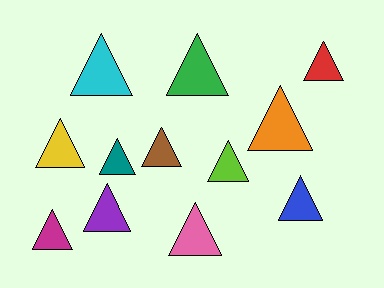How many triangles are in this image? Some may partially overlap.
There are 12 triangles.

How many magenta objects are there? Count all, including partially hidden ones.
There is 1 magenta object.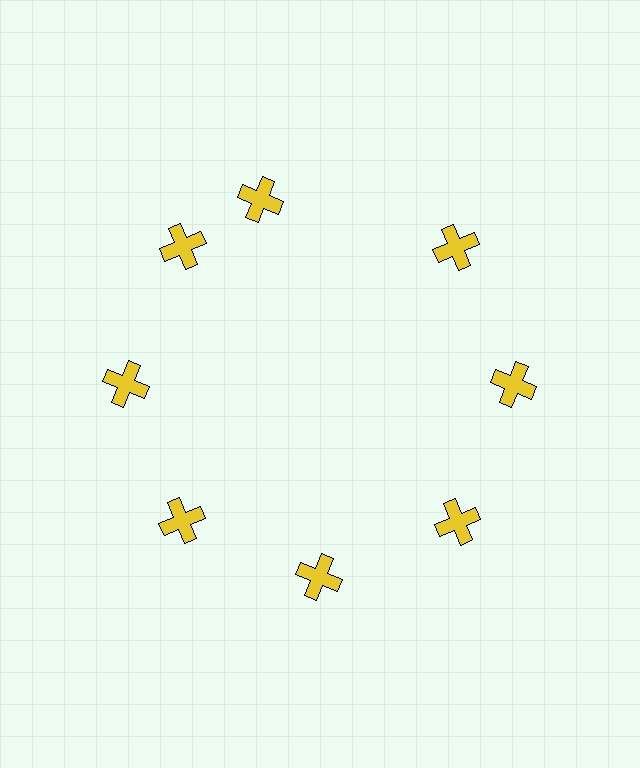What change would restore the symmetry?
The symmetry would be restored by rotating it back into even spacing with its neighbors so that all 8 crosses sit at equal angles and equal distance from the center.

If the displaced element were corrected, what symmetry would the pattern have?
It would have 8-fold rotational symmetry — the pattern would map onto itself every 45 degrees.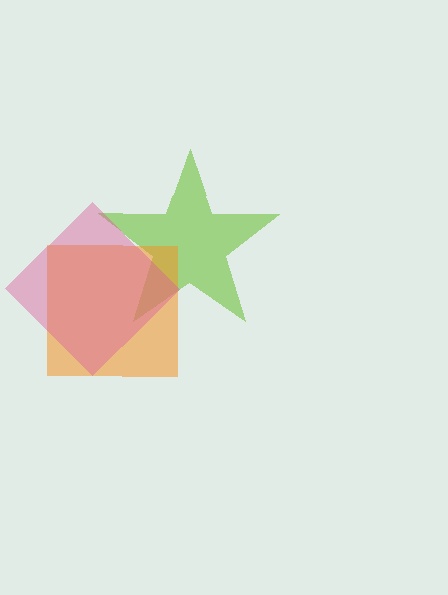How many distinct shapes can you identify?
There are 3 distinct shapes: a lime star, an orange square, a pink diamond.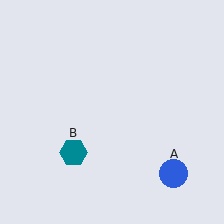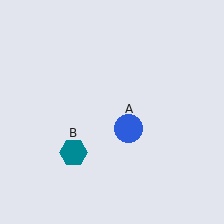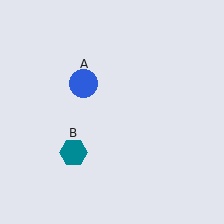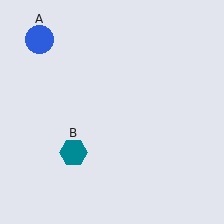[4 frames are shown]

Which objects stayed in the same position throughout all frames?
Teal hexagon (object B) remained stationary.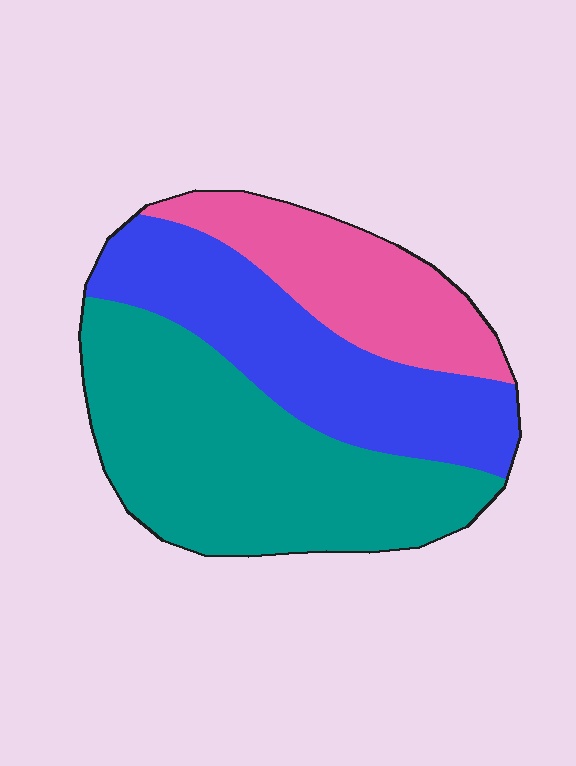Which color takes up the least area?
Pink, at roughly 20%.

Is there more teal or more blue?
Teal.